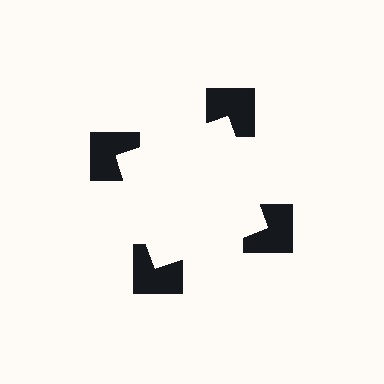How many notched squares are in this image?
There are 4 — one at each vertex of the illusory square.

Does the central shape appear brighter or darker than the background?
It typically appears slightly brighter than the background, even though no actual brightness change is drawn.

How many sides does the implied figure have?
4 sides.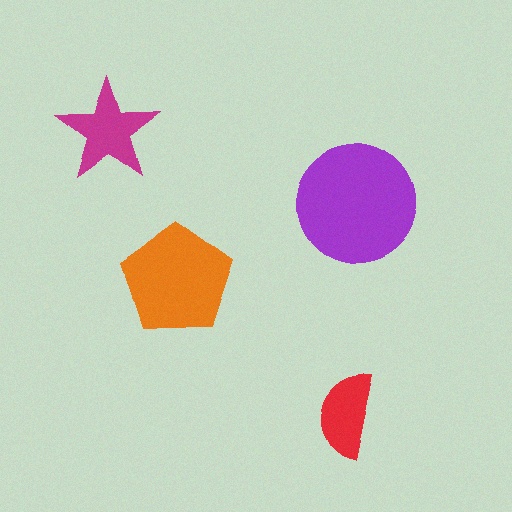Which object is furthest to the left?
The magenta star is leftmost.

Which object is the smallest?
The red semicircle.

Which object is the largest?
The purple circle.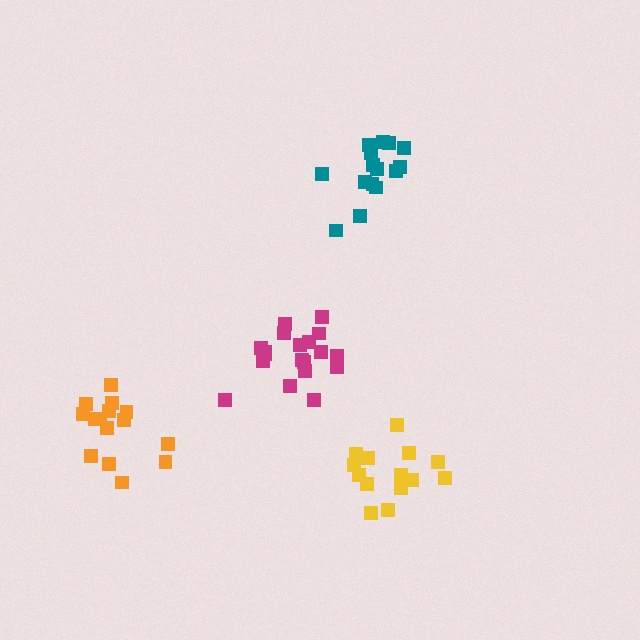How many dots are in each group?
Group 1: 19 dots, Group 2: 14 dots, Group 3: 15 dots, Group 4: 15 dots (63 total).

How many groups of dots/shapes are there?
There are 4 groups.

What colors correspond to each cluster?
The clusters are colored: magenta, yellow, teal, orange.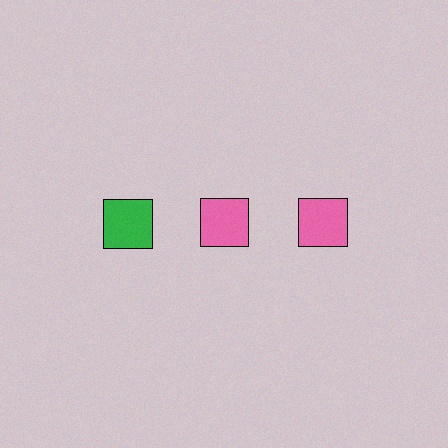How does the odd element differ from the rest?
It has a different color: green instead of pink.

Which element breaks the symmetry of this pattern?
The green square in the top row, leftmost column breaks the symmetry. All other shapes are pink squares.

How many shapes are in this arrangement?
There are 3 shapes arranged in a grid pattern.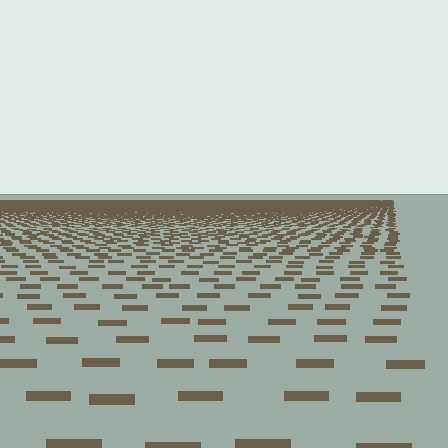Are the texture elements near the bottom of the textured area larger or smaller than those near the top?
Larger. Near the bottom, elements are closer to the viewer and appear at a bigger on-screen size.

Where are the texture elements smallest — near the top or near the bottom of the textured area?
Near the top.